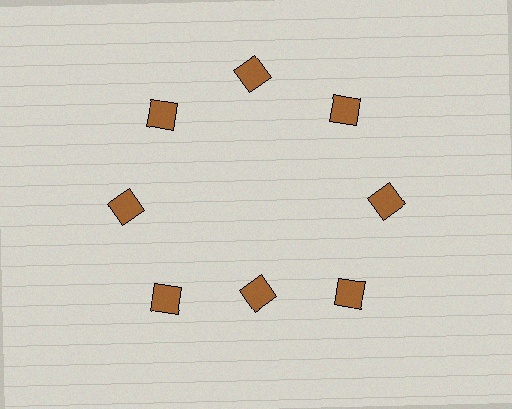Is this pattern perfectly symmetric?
No. The 8 brown squares are arranged in a ring, but one element near the 6 o'clock position is pulled inward toward the center, breaking the 8-fold rotational symmetry.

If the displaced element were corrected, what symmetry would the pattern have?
It would have 8-fold rotational symmetry — the pattern would map onto itself every 45 degrees.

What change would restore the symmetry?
The symmetry would be restored by moving it outward, back onto the ring so that all 8 squares sit at equal angles and equal distance from the center.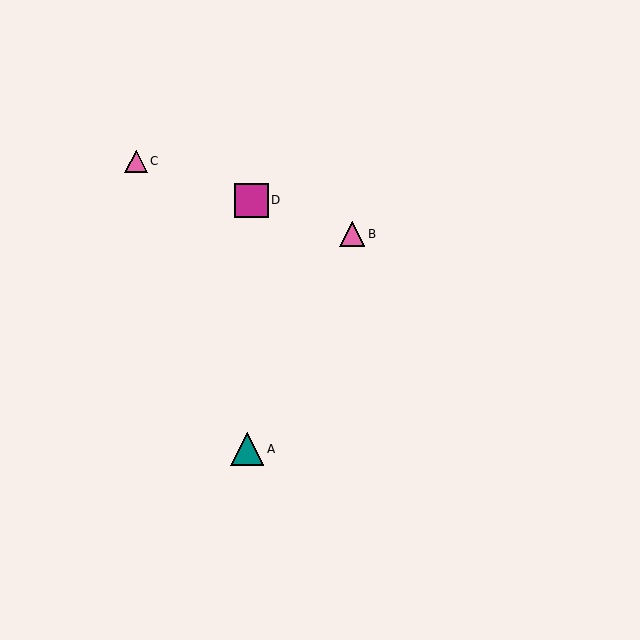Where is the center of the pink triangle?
The center of the pink triangle is at (136, 162).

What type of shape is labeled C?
Shape C is a pink triangle.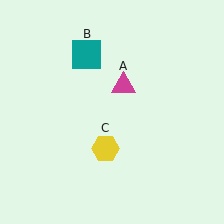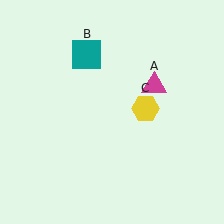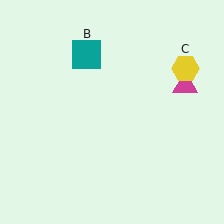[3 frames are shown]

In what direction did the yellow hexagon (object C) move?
The yellow hexagon (object C) moved up and to the right.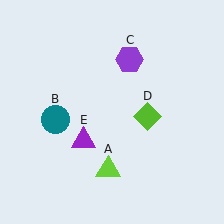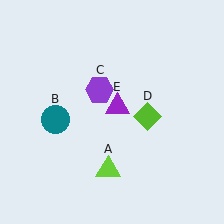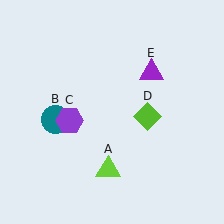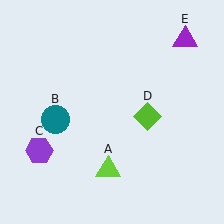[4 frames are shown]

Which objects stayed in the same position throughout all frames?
Lime triangle (object A) and teal circle (object B) and lime diamond (object D) remained stationary.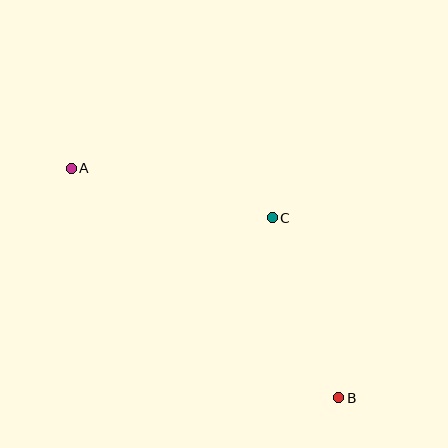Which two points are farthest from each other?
Points A and B are farthest from each other.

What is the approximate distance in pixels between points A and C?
The distance between A and C is approximately 207 pixels.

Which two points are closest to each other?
Points B and C are closest to each other.